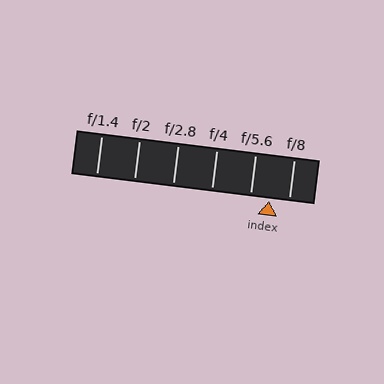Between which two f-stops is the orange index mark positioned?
The index mark is between f/5.6 and f/8.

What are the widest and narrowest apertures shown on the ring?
The widest aperture shown is f/1.4 and the narrowest is f/8.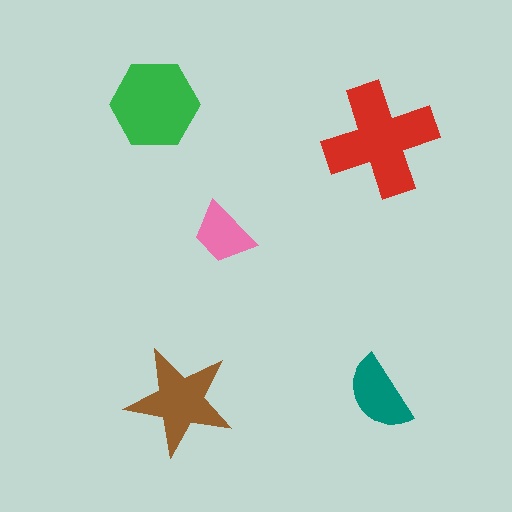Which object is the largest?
The red cross.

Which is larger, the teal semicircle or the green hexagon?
The green hexagon.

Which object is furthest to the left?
The green hexagon is leftmost.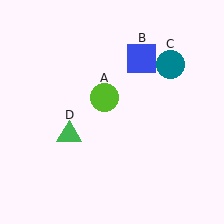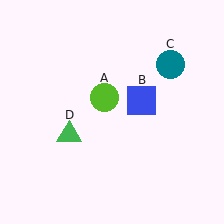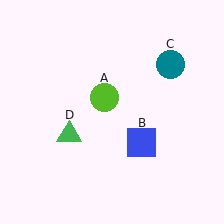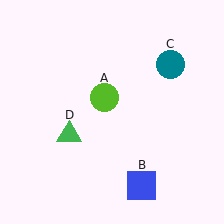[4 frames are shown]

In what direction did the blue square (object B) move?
The blue square (object B) moved down.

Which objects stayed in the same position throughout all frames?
Lime circle (object A) and teal circle (object C) and green triangle (object D) remained stationary.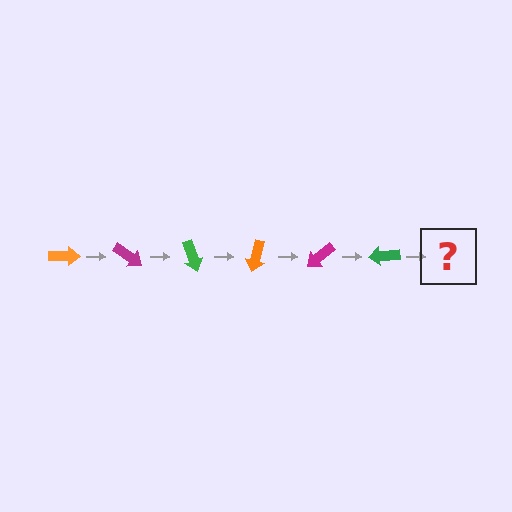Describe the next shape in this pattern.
It should be an orange arrow, rotated 210 degrees from the start.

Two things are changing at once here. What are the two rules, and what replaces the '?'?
The two rules are that it rotates 35 degrees each step and the color cycles through orange, magenta, and green. The '?' should be an orange arrow, rotated 210 degrees from the start.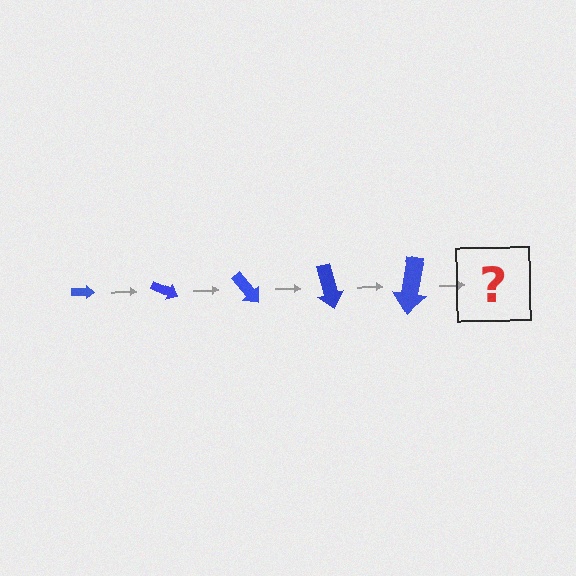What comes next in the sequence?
The next element should be an arrow, larger than the previous one and rotated 125 degrees from the start.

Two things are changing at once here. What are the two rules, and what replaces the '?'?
The two rules are that the arrow grows larger each step and it rotates 25 degrees each step. The '?' should be an arrow, larger than the previous one and rotated 125 degrees from the start.